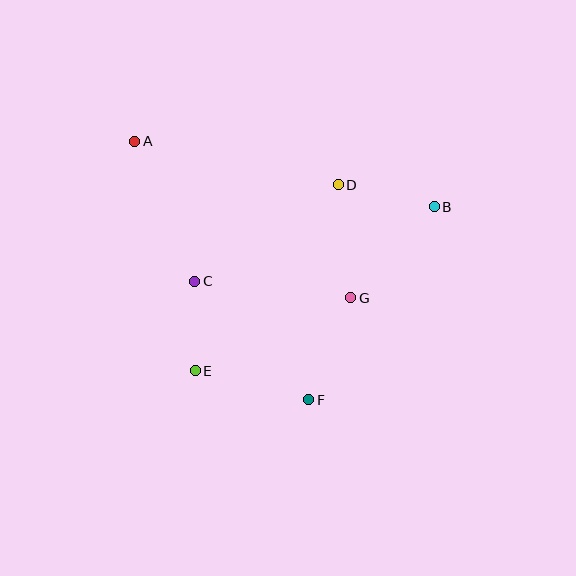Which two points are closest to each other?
Points C and E are closest to each other.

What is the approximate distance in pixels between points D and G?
The distance between D and G is approximately 113 pixels.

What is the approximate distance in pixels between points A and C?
The distance between A and C is approximately 152 pixels.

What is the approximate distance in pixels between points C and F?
The distance between C and F is approximately 165 pixels.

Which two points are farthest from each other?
Points A and F are farthest from each other.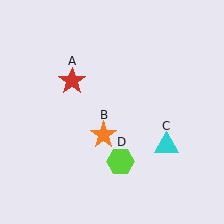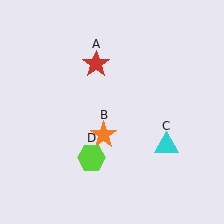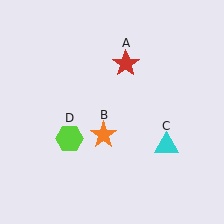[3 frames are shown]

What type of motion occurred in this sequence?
The red star (object A), lime hexagon (object D) rotated clockwise around the center of the scene.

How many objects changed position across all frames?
2 objects changed position: red star (object A), lime hexagon (object D).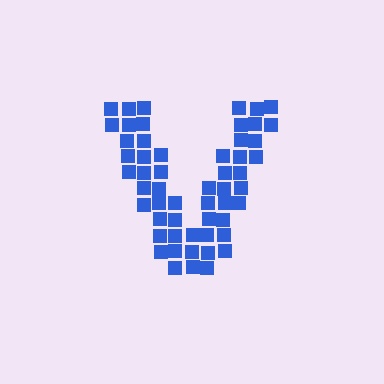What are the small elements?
The small elements are squares.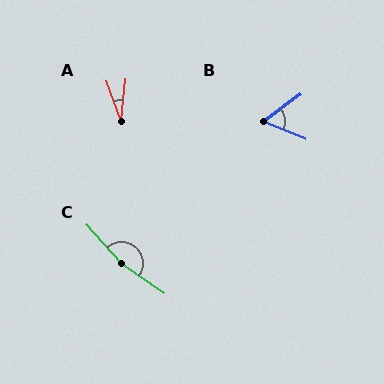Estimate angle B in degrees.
Approximately 59 degrees.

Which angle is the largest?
C, at approximately 166 degrees.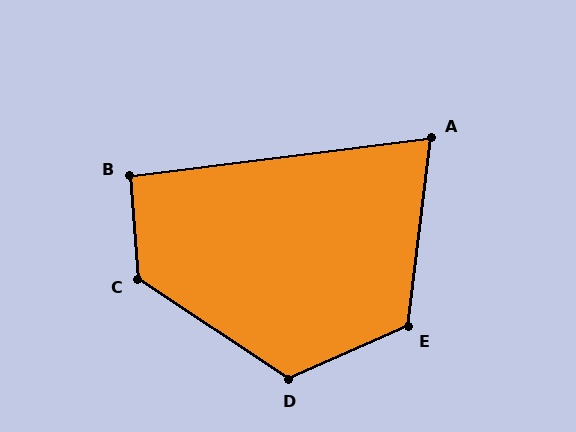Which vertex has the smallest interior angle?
A, at approximately 76 degrees.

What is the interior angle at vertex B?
Approximately 93 degrees (approximately right).